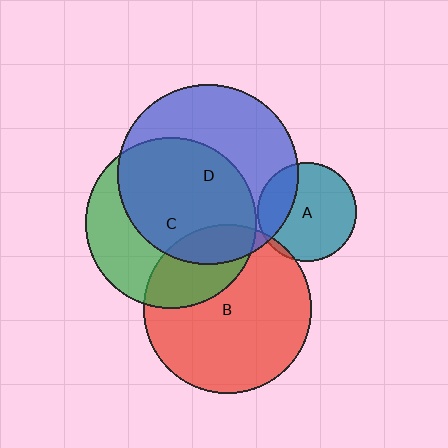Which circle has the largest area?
Circle D (blue).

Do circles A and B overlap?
Yes.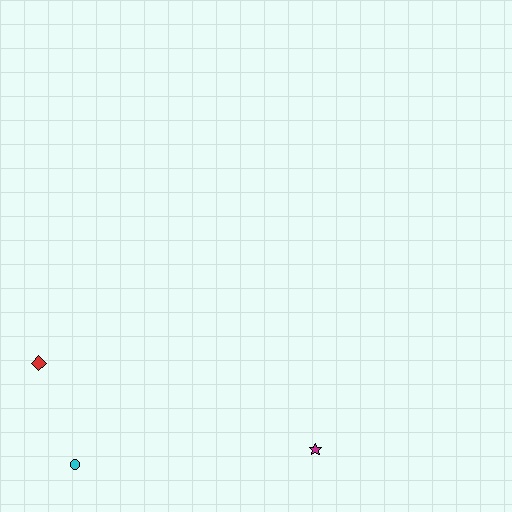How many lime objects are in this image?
There are no lime objects.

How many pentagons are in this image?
There are no pentagons.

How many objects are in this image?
There are 3 objects.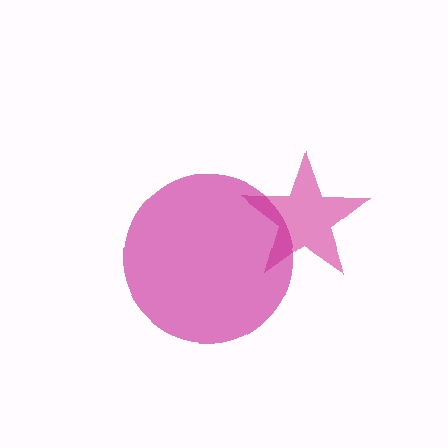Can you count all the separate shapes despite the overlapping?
Yes, there are 2 separate shapes.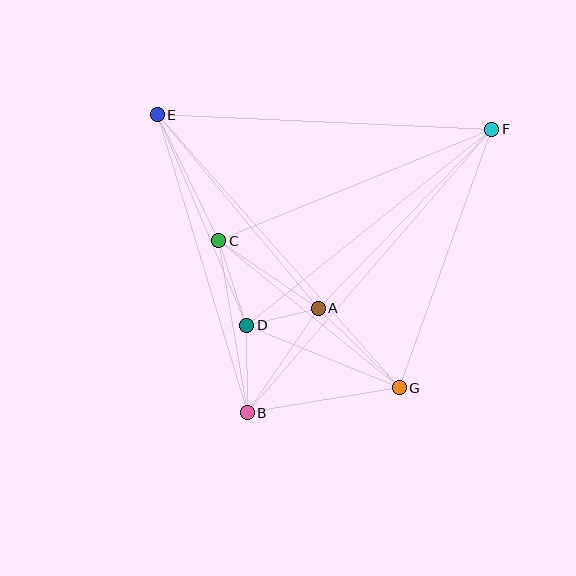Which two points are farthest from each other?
Points B and F are farthest from each other.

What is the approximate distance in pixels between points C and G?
The distance between C and G is approximately 233 pixels.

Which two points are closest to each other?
Points A and D are closest to each other.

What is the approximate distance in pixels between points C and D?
The distance between C and D is approximately 89 pixels.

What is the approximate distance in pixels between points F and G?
The distance between F and G is approximately 274 pixels.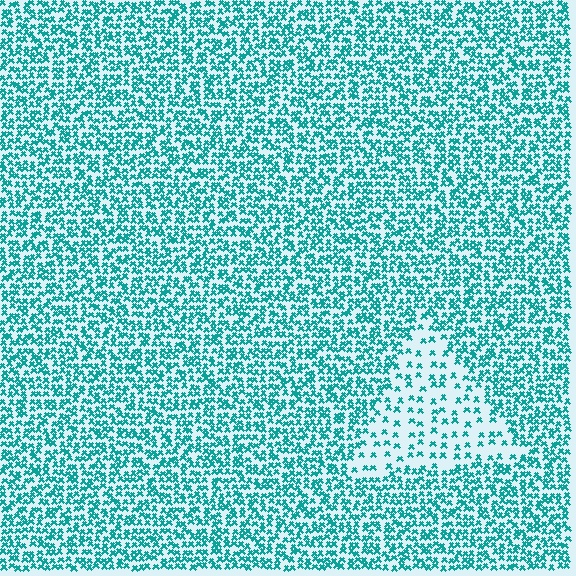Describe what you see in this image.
The image contains small teal elements arranged at two different densities. A triangle-shaped region is visible where the elements are less densely packed than the surrounding area.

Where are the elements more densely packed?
The elements are more densely packed outside the triangle boundary.